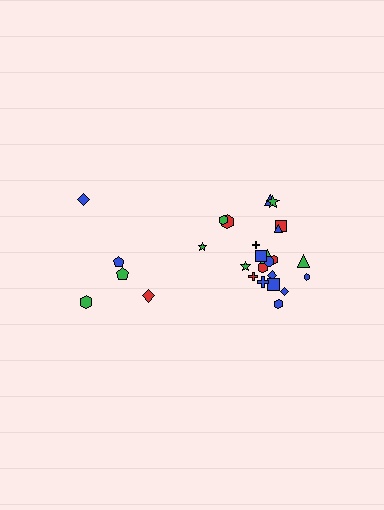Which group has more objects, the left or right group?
The right group.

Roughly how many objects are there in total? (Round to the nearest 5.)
Roughly 25 objects in total.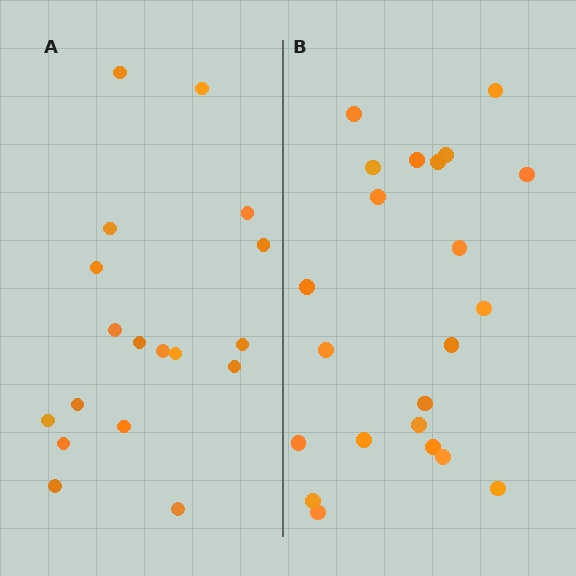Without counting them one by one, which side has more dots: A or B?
Region B (the right region) has more dots.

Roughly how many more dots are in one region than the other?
Region B has about 4 more dots than region A.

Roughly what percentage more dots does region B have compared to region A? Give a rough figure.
About 20% more.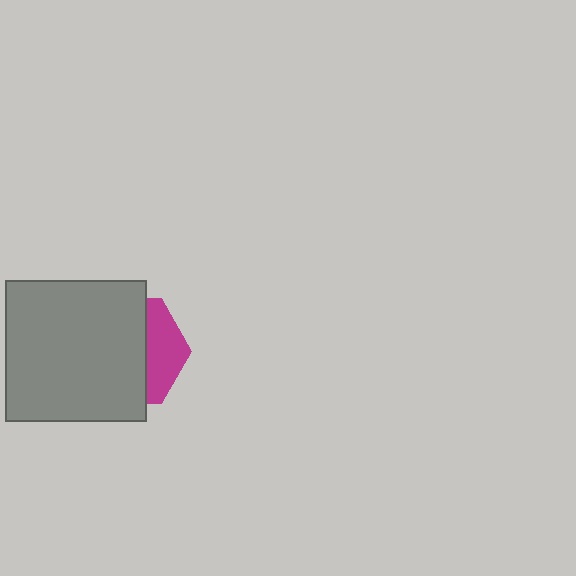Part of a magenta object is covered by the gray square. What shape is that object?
It is a hexagon.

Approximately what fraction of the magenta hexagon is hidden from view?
Roughly 68% of the magenta hexagon is hidden behind the gray square.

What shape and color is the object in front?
The object in front is a gray square.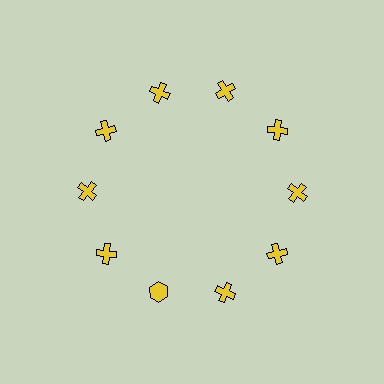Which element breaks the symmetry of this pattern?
The yellow hexagon at roughly the 7 o'clock position breaks the symmetry. All other shapes are yellow crosses.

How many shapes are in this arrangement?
There are 10 shapes arranged in a ring pattern.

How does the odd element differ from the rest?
It has a different shape: hexagon instead of cross.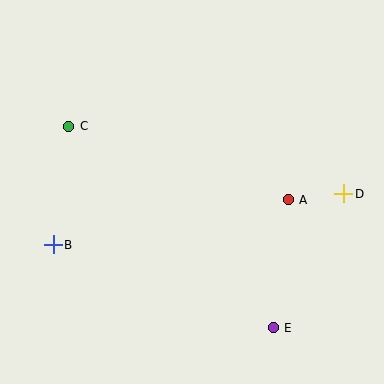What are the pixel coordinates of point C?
Point C is at (69, 126).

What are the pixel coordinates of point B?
Point B is at (53, 245).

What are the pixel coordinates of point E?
Point E is at (273, 328).